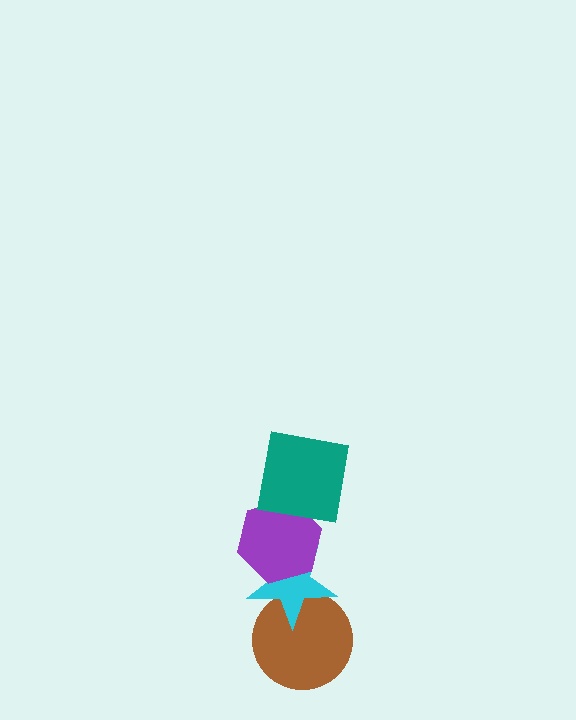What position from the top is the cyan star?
The cyan star is 3rd from the top.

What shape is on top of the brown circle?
The cyan star is on top of the brown circle.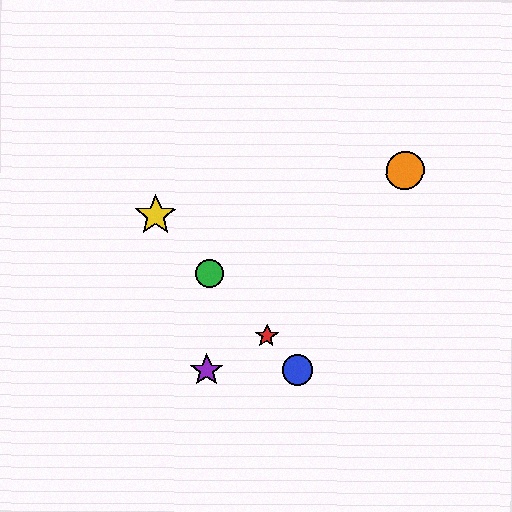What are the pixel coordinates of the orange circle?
The orange circle is at (405, 170).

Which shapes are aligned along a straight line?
The red star, the blue circle, the green circle, the yellow star are aligned along a straight line.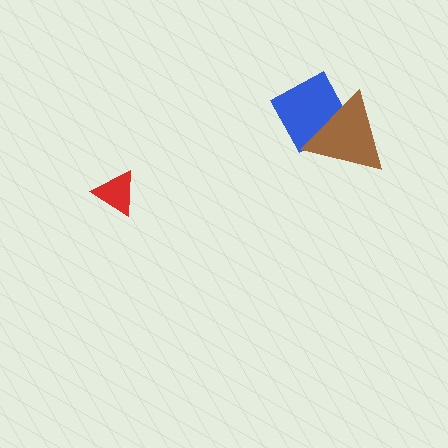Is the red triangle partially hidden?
No, no other shape covers it.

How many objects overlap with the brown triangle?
1 object overlaps with the brown triangle.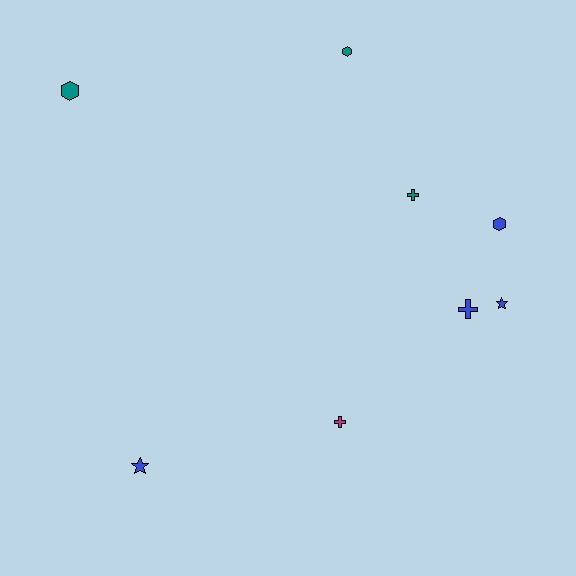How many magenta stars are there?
There are no magenta stars.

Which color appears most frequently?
Blue, with 4 objects.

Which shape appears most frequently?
Hexagon, with 3 objects.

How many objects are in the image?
There are 8 objects.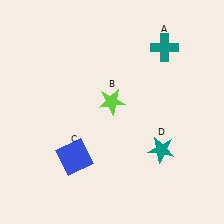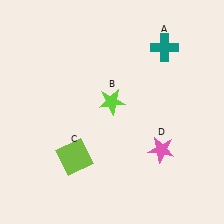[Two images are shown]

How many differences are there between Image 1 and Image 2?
There are 2 differences between the two images.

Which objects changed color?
C changed from blue to lime. D changed from teal to pink.